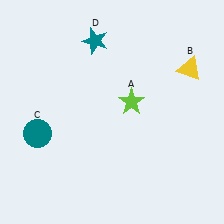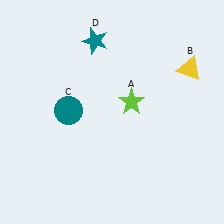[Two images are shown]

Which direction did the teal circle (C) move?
The teal circle (C) moved right.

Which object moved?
The teal circle (C) moved right.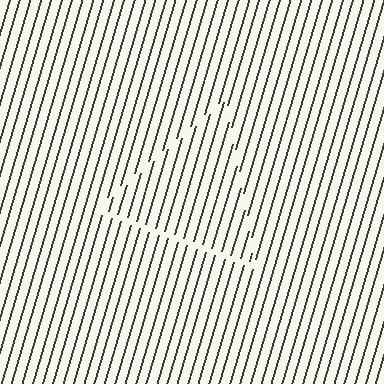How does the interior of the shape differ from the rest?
The interior of the shape contains the same grating, shifted by half a period — the contour is defined by the phase discontinuity where line-ends from the inner and outer gratings abut.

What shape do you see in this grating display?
An illusory triangle. The interior of the shape contains the same grating, shifted by half a period — the contour is defined by the phase discontinuity where line-ends from the inner and outer gratings abut.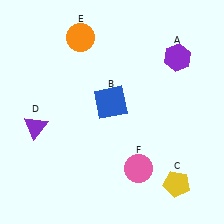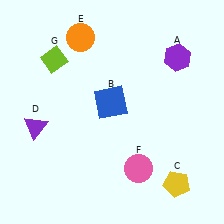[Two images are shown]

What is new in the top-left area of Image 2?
A lime diamond (G) was added in the top-left area of Image 2.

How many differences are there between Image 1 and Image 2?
There is 1 difference between the two images.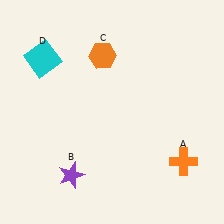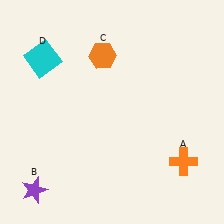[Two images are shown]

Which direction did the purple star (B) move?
The purple star (B) moved left.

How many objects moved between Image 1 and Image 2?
1 object moved between the two images.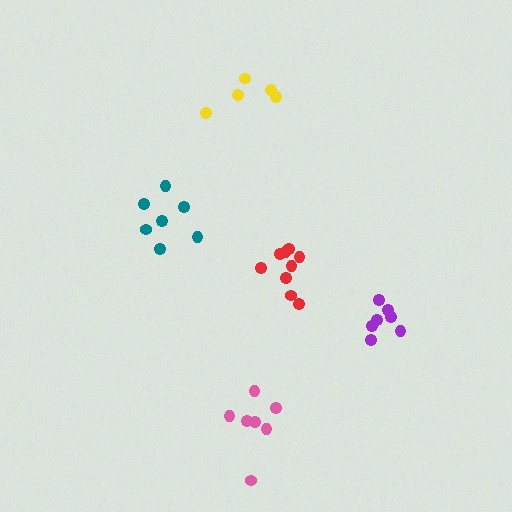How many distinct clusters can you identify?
There are 5 distinct clusters.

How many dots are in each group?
Group 1: 7 dots, Group 2: 5 dots, Group 3: 9 dots, Group 4: 7 dots, Group 5: 7 dots (35 total).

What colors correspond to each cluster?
The clusters are colored: purple, yellow, red, pink, teal.